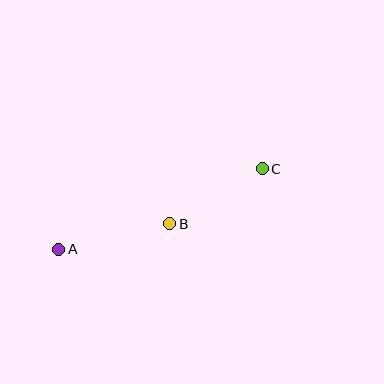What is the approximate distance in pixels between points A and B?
The distance between A and B is approximately 114 pixels.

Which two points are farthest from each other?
Points A and C are farthest from each other.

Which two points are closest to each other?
Points B and C are closest to each other.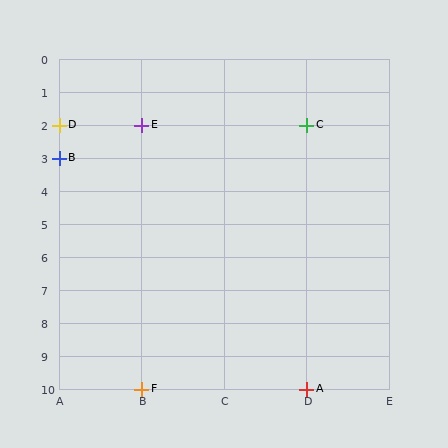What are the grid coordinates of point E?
Point E is at grid coordinates (B, 2).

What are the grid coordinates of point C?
Point C is at grid coordinates (D, 2).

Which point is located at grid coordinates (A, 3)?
Point B is at (A, 3).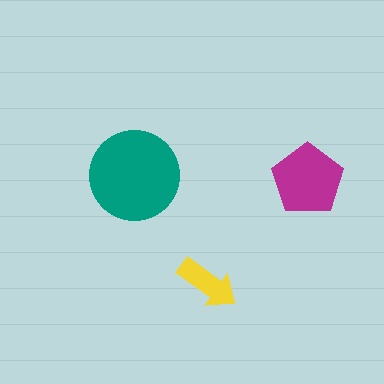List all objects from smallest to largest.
The yellow arrow, the magenta pentagon, the teal circle.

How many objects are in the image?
There are 3 objects in the image.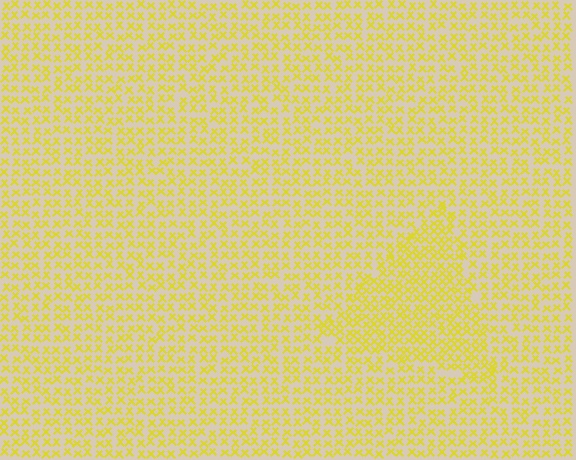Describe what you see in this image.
The image contains small yellow elements arranged at two different densities. A triangle-shaped region is visible where the elements are more densely packed than the surrounding area.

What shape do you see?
I see a triangle.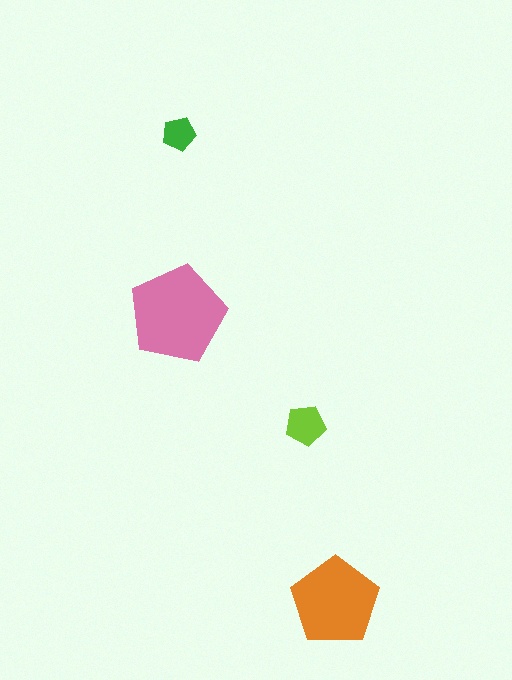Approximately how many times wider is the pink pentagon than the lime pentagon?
About 2.5 times wider.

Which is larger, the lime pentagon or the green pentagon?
The lime one.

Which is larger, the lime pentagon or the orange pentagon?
The orange one.